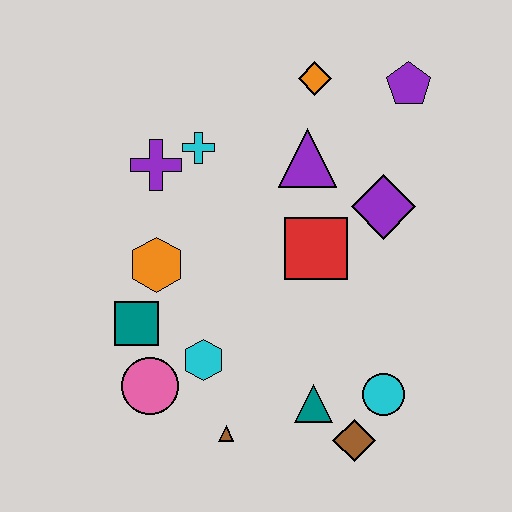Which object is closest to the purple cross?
The cyan cross is closest to the purple cross.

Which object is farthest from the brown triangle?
The purple pentagon is farthest from the brown triangle.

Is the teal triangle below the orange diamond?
Yes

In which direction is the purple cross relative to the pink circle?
The purple cross is above the pink circle.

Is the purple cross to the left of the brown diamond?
Yes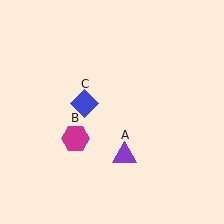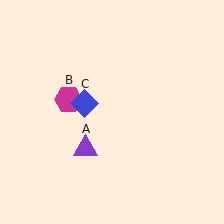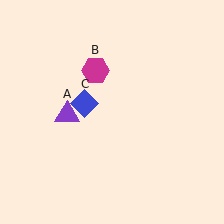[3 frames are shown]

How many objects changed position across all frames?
2 objects changed position: purple triangle (object A), magenta hexagon (object B).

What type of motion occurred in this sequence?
The purple triangle (object A), magenta hexagon (object B) rotated clockwise around the center of the scene.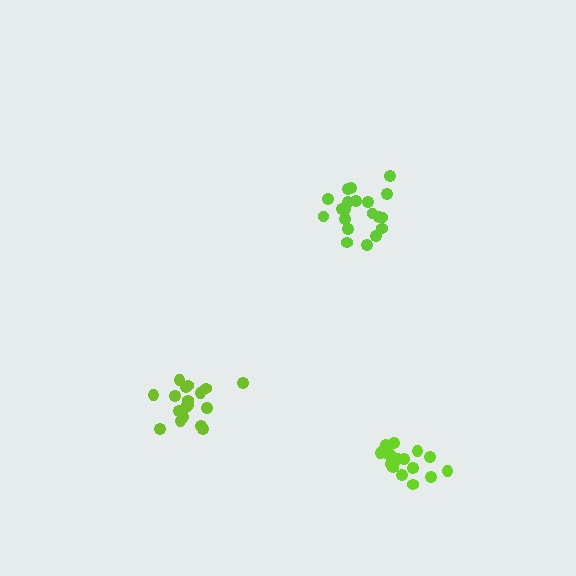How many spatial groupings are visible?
There are 3 spatial groupings.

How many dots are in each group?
Group 1: 21 dots, Group 2: 19 dots, Group 3: 18 dots (58 total).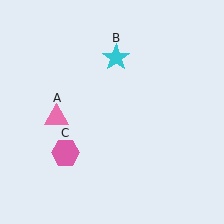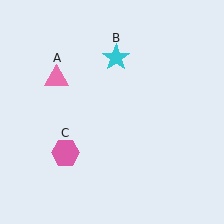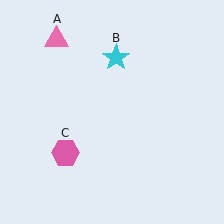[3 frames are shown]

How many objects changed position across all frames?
1 object changed position: pink triangle (object A).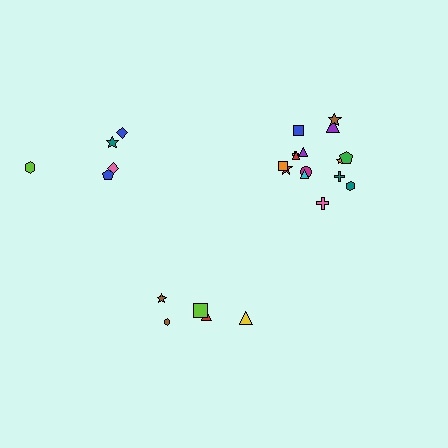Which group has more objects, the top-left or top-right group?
The top-right group.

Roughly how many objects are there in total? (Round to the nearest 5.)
Roughly 25 objects in total.